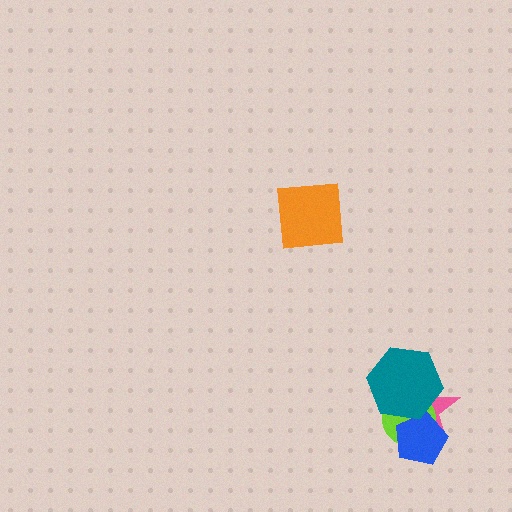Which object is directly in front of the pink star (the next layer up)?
The lime circle is directly in front of the pink star.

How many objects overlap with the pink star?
3 objects overlap with the pink star.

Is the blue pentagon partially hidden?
Yes, it is partially covered by another shape.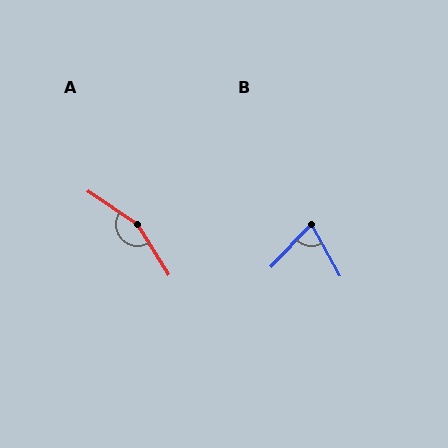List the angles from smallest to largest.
B (73°), A (155°).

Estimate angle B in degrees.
Approximately 73 degrees.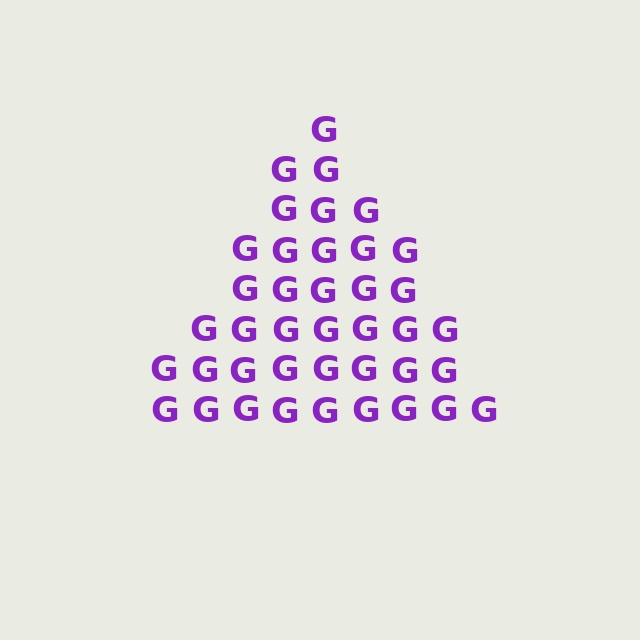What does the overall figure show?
The overall figure shows a triangle.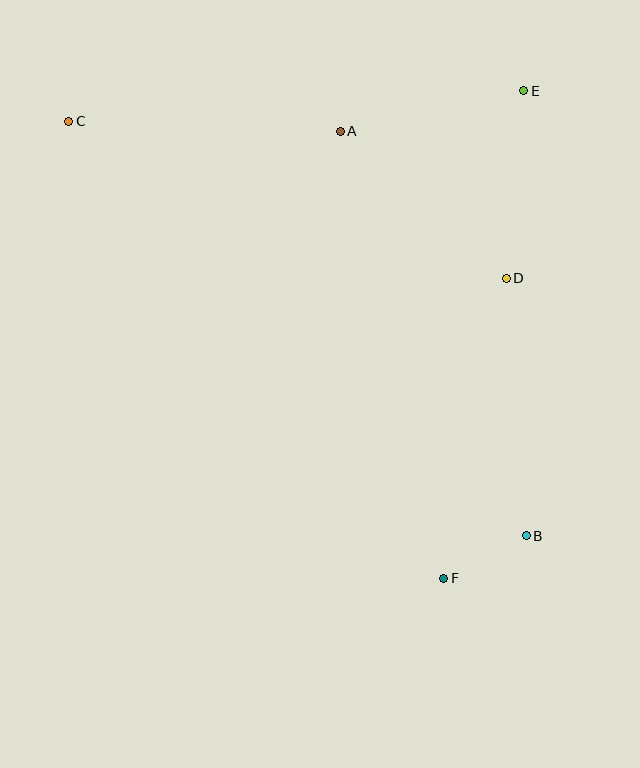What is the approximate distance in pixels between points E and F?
The distance between E and F is approximately 494 pixels.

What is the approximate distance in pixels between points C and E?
The distance between C and E is approximately 456 pixels.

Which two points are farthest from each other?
Points B and C are farthest from each other.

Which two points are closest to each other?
Points B and F are closest to each other.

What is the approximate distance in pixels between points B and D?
The distance between B and D is approximately 258 pixels.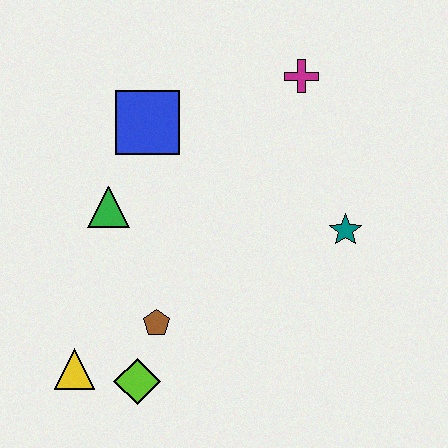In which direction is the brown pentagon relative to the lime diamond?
The brown pentagon is above the lime diamond.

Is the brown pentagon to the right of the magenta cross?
No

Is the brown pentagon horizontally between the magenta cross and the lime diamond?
Yes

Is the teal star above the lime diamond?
Yes